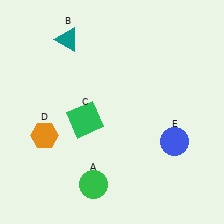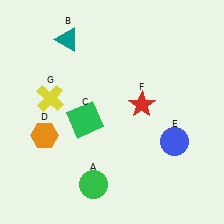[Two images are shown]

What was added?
A red star (F), a yellow cross (G) were added in Image 2.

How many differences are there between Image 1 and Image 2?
There are 2 differences between the two images.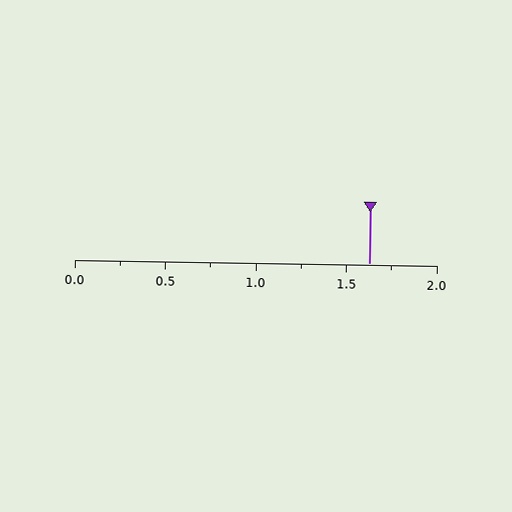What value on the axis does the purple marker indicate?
The marker indicates approximately 1.62.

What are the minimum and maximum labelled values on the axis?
The axis runs from 0.0 to 2.0.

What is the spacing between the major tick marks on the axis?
The major ticks are spaced 0.5 apart.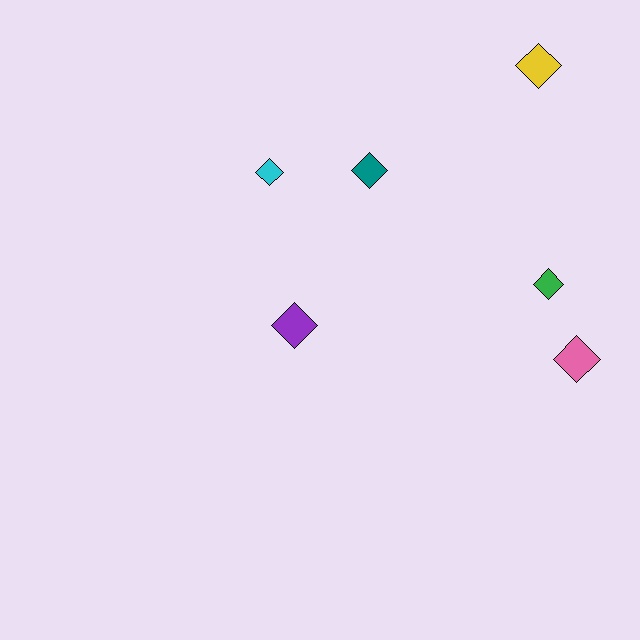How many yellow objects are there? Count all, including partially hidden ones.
There is 1 yellow object.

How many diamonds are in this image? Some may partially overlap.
There are 6 diamonds.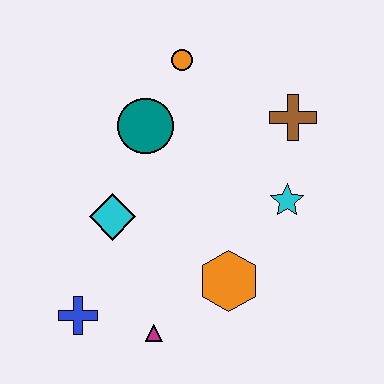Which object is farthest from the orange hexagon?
The orange circle is farthest from the orange hexagon.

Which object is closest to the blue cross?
The magenta triangle is closest to the blue cross.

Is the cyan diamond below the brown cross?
Yes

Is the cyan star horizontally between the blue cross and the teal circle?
No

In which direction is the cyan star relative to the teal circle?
The cyan star is to the right of the teal circle.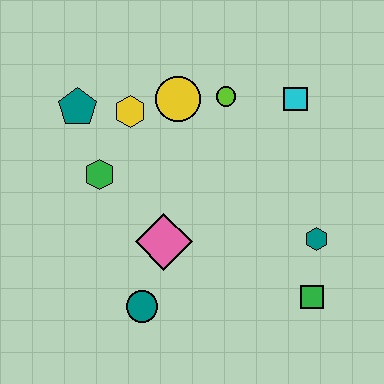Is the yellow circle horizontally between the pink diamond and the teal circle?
No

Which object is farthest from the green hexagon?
The green square is farthest from the green hexagon.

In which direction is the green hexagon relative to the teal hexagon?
The green hexagon is to the left of the teal hexagon.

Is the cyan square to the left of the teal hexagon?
Yes